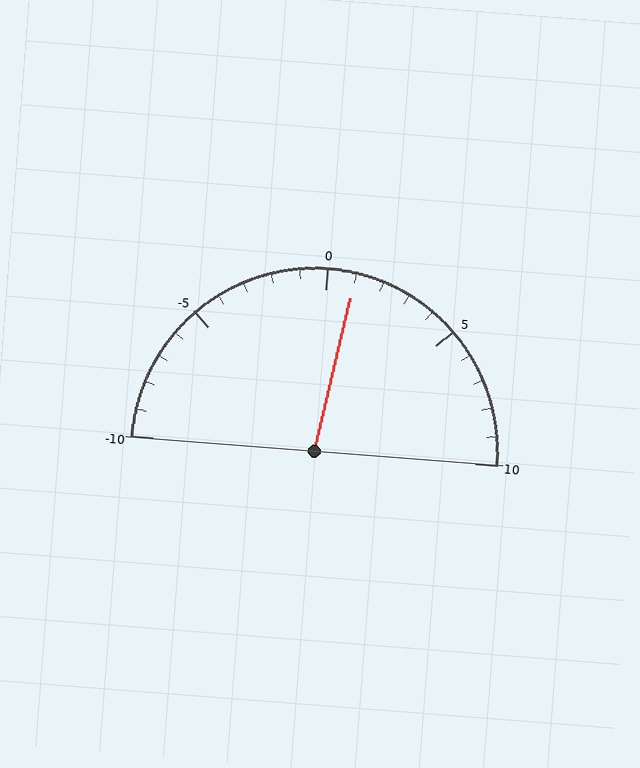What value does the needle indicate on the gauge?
The needle indicates approximately 1.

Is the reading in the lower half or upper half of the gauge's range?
The reading is in the upper half of the range (-10 to 10).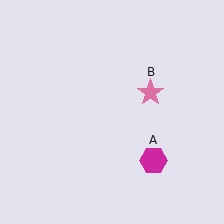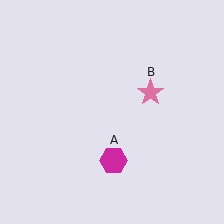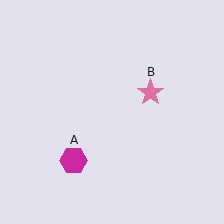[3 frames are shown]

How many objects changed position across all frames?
1 object changed position: magenta hexagon (object A).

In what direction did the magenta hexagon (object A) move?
The magenta hexagon (object A) moved left.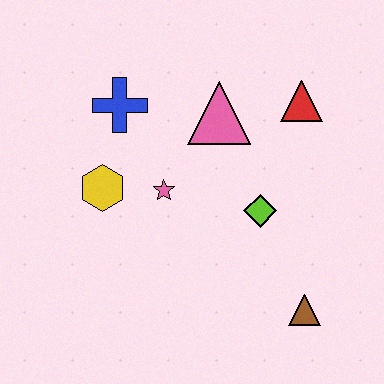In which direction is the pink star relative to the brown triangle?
The pink star is to the left of the brown triangle.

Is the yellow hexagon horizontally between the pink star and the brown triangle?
No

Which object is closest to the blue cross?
The yellow hexagon is closest to the blue cross.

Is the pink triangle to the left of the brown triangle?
Yes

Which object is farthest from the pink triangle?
The brown triangle is farthest from the pink triangle.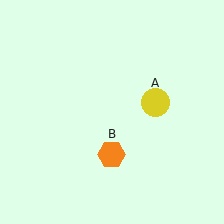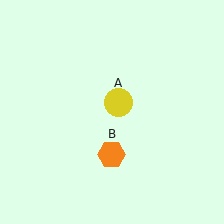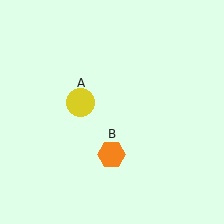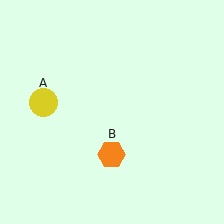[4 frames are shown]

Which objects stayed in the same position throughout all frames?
Orange hexagon (object B) remained stationary.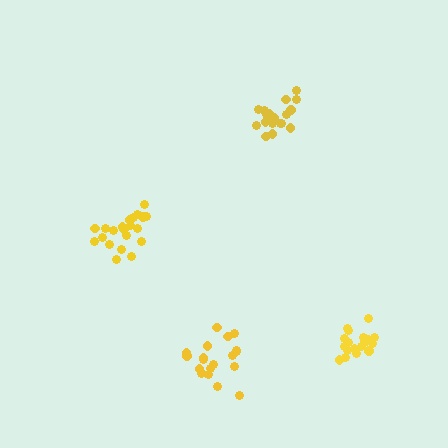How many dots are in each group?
Group 1: 19 dots, Group 2: 18 dots, Group 3: 20 dots, Group 4: 21 dots (78 total).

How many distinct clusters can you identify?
There are 4 distinct clusters.